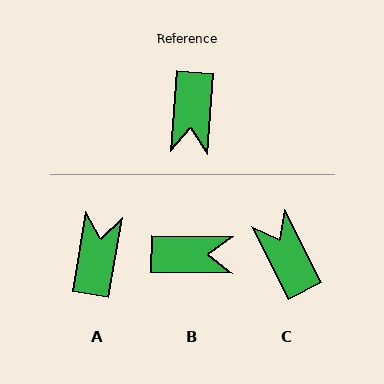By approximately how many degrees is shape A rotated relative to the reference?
Approximately 175 degrees counter-clockwise.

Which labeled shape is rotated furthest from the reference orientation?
A, about 175 degrees away.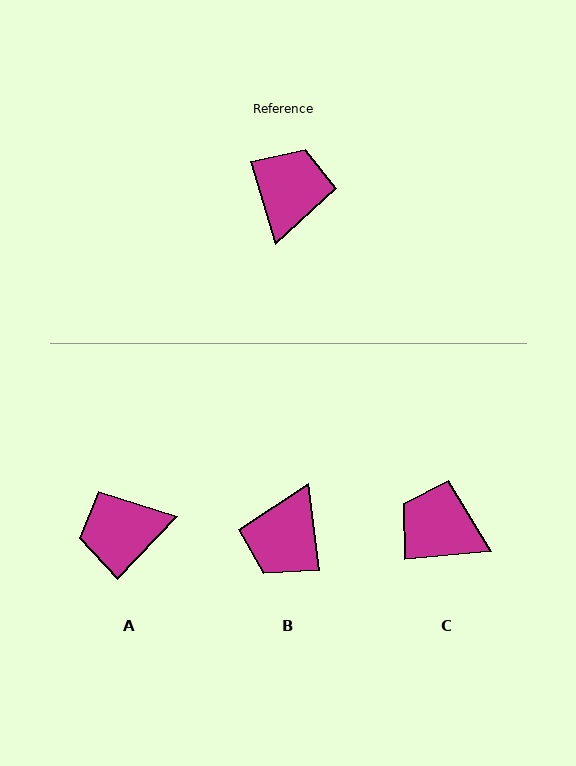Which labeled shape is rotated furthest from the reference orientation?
B, about 170 degrees away.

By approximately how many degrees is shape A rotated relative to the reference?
Approximately 120 degrees counter-clockwise.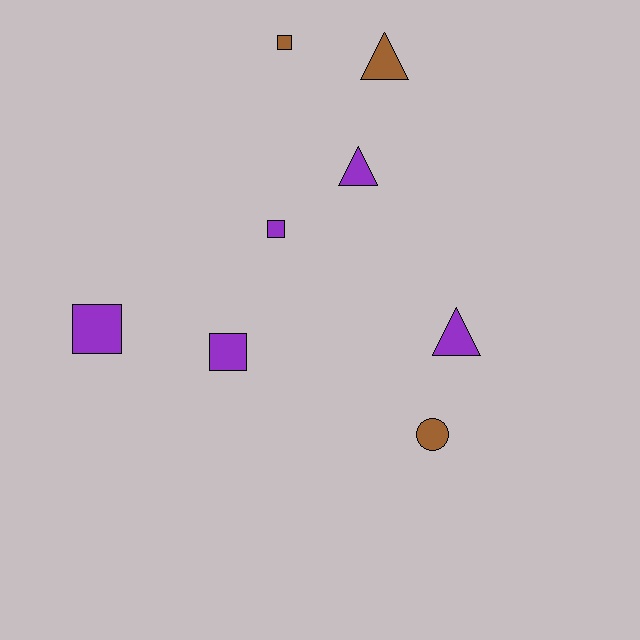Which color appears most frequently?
Purple, with 5 objects.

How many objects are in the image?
There are 8 objects.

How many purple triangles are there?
There are 2 purple triangles.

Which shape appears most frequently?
Square, with 4 objects.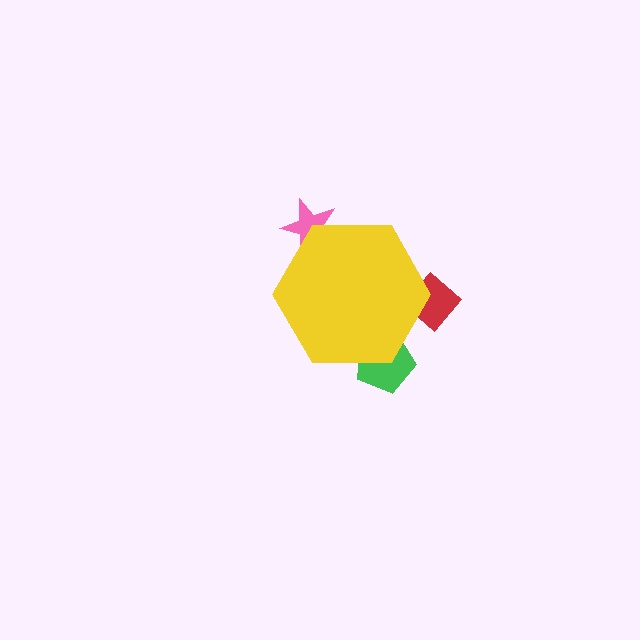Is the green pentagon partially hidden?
Yes, the green pentagon is partially hidden behind the yellow hexagon.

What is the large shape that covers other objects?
A yellow hexagon.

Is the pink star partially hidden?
Yes, the pink star is partially hidden behind the yellow hexagon.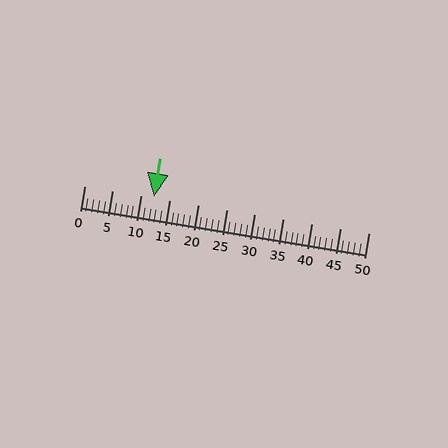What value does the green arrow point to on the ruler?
The green arrow points to approximately 12.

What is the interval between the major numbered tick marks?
The major tick marks are spaced 5 units apart.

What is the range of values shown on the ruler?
The ruler shows values from 0 to 50.